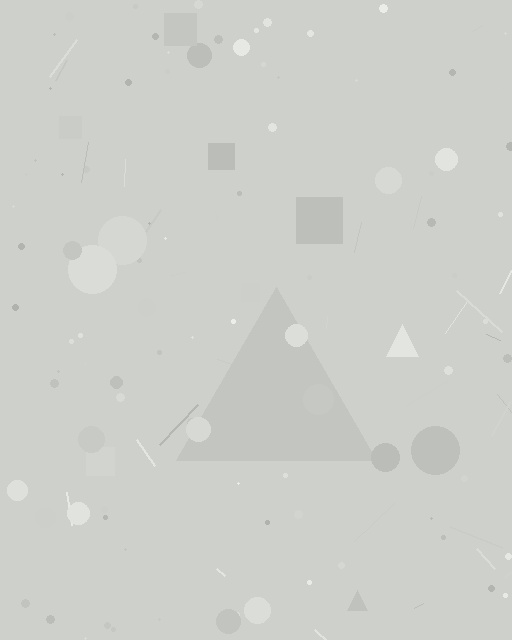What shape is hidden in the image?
A triangle is hidden in the image.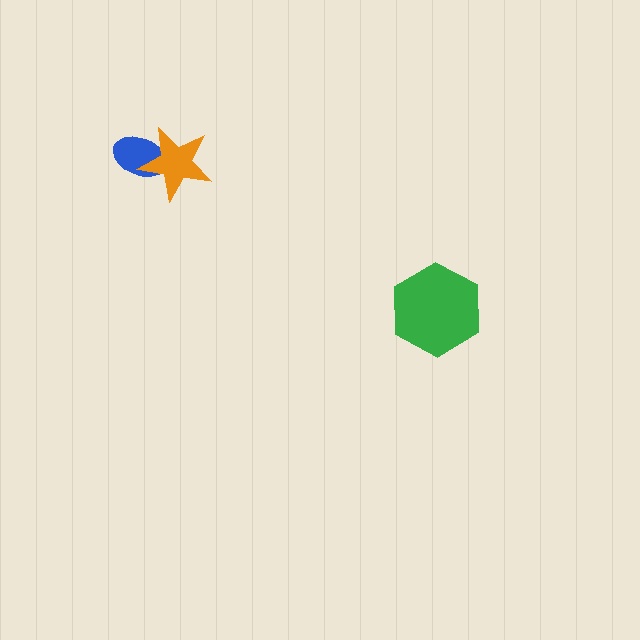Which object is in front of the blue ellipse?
The orange star is in front of the blue ellipse.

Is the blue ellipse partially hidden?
Yes, it is partially covered by another shape.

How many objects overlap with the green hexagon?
0 objects overlap with the green hexagon.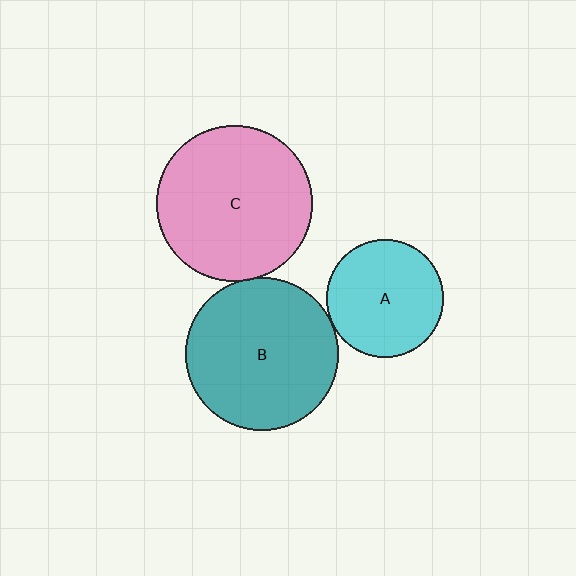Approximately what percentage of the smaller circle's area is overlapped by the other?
Approximately 5%.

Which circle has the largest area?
Circle C (pink).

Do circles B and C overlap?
Yes.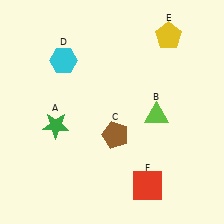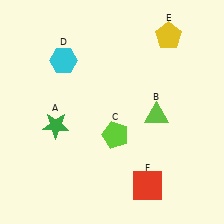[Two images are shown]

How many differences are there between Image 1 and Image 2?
There is 1 difference between the two images.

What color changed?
The pentagon (C) changed from brown in Image 1 to lime in Image 2.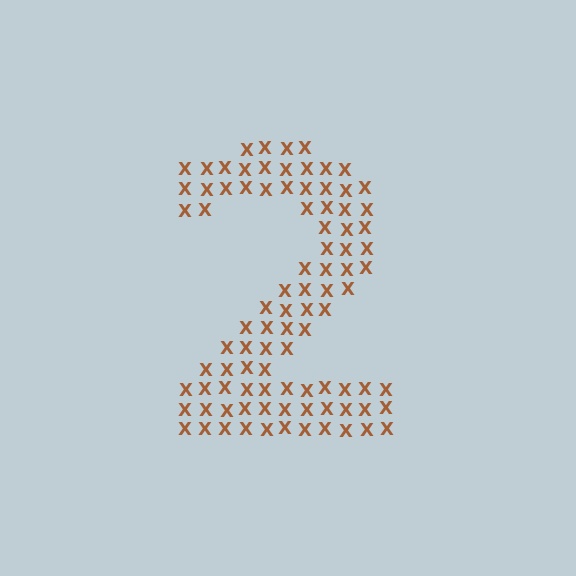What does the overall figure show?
The overall figure shows the digit 2.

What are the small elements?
The small elements are letter X's.